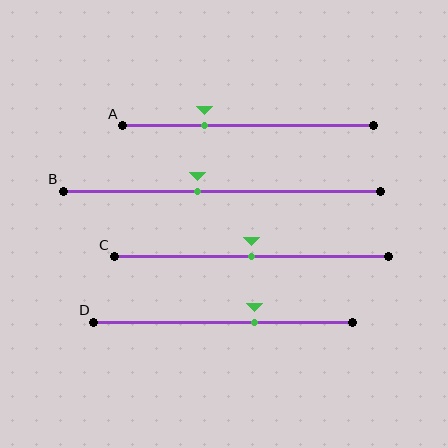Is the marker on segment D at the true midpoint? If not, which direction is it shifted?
No, the marker on segment D is shifted to the right by about 12% of the segment length.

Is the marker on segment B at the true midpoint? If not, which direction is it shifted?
No, the marker on segment B is shifted to the left by about 8% of the segment length.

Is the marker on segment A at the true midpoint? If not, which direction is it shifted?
No, the marker on segment A is shifted to the left by about 18% of the segment length.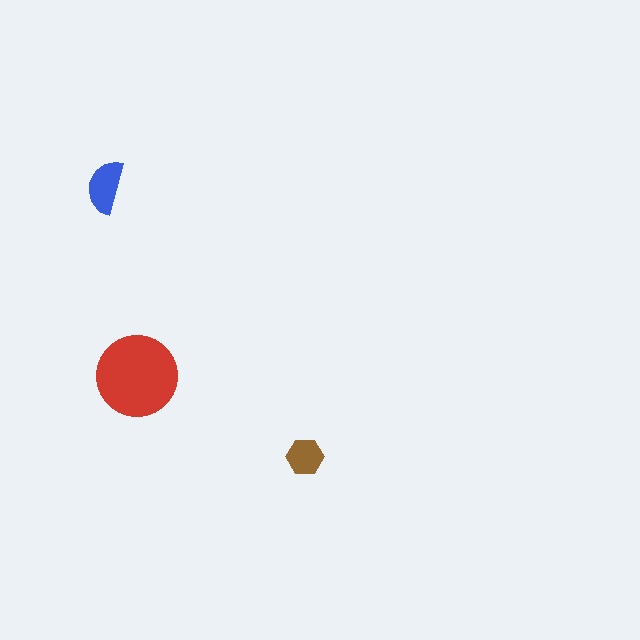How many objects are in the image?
There are 3 objects in the image.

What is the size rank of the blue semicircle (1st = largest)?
2nd.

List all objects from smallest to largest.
The brown hexagon, the blue semicircle, the red circle.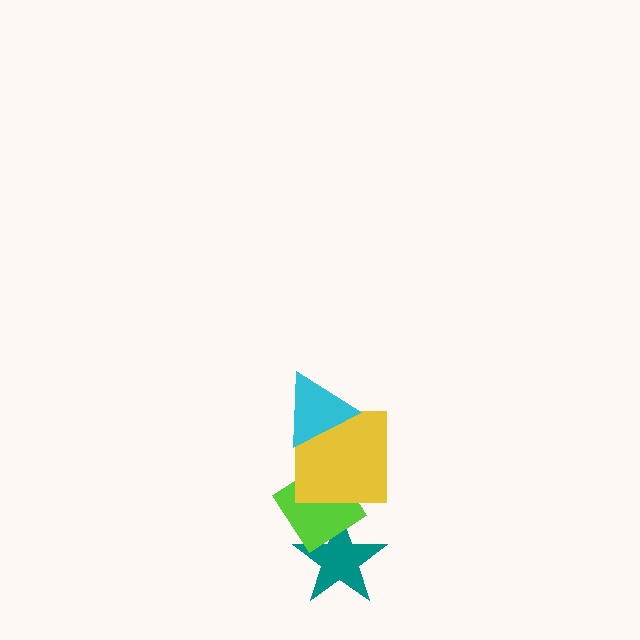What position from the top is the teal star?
The teal star is 4th from the top.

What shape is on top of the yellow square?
The cyan triangle is on top of the yellow square.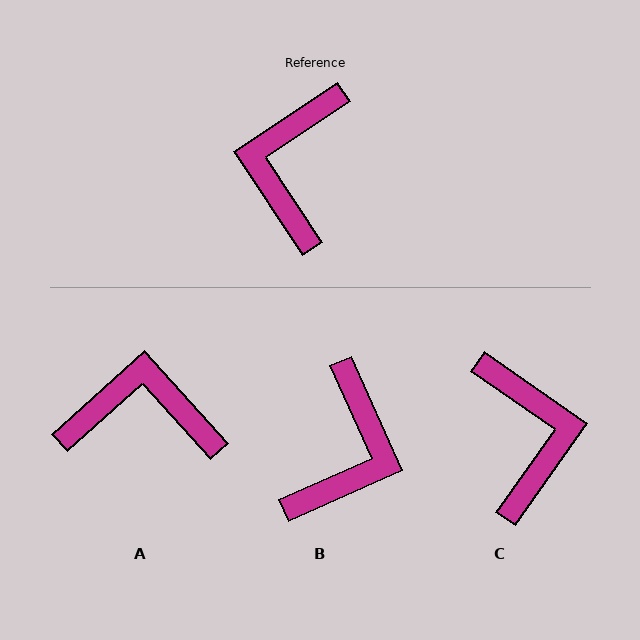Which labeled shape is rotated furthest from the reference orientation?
B, about 171 degrees away.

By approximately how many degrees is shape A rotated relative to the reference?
Approximately 81 degrees clockwise.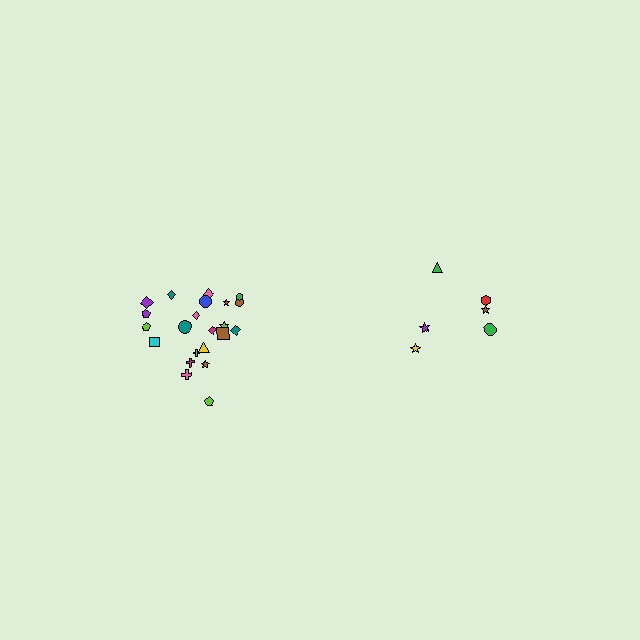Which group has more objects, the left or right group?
The left group.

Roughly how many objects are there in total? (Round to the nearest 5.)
Roughly 30 objects in total.